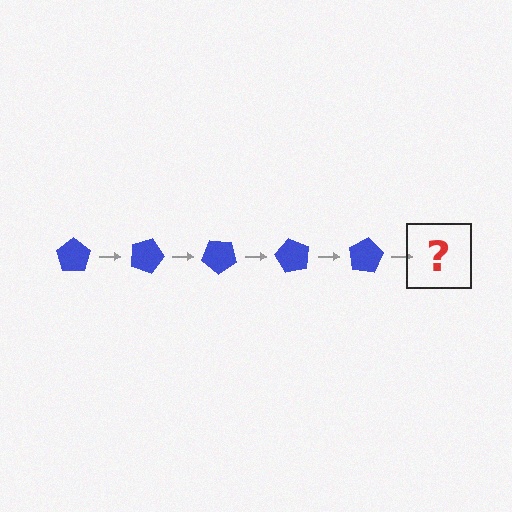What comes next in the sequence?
The next element should be a blue pentagon rotated 100 degrees.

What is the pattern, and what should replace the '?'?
The pattern is that the pentagon rotates 20 degrees each step. The '?' should be a blue pentagon rotated 100 degrees.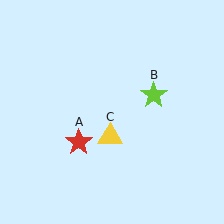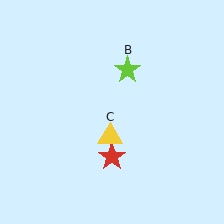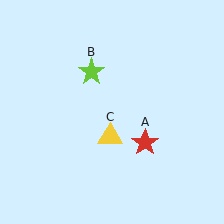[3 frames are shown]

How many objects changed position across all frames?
2 objects changed position: red star (object A), lime star (object B).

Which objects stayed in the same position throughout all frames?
Yellow triangle (object C) remained stationary.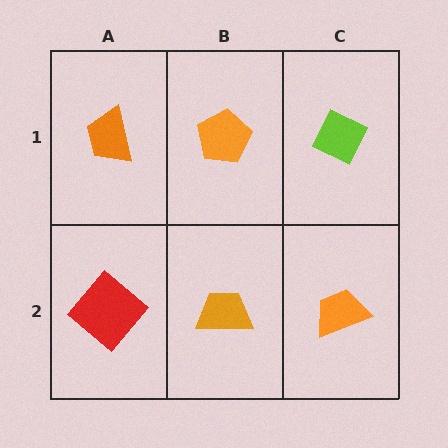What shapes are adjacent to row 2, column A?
An orange trapezoid (row 1, column A), an orange trapezoid (row 2, column B).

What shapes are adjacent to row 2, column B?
An orange pentagon (row 1, column B), a red diamond (row 2, column A), an orange trapezoid (row 2, column C).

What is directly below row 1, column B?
An orange trapezoid.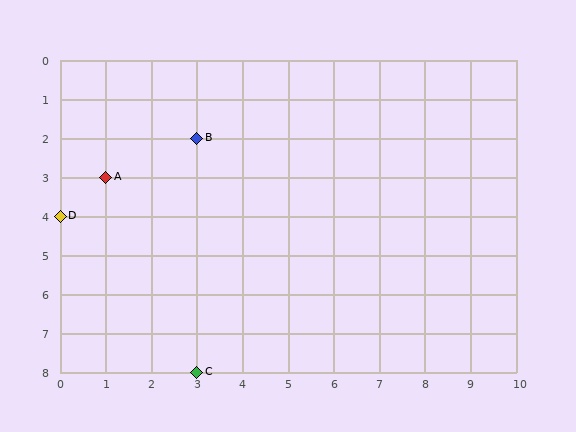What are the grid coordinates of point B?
Point B is at grid coordinates (3, 2).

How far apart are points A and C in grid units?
Points A and C are 2 columns and 5 rows apart (about 5.4 grid units diagonally).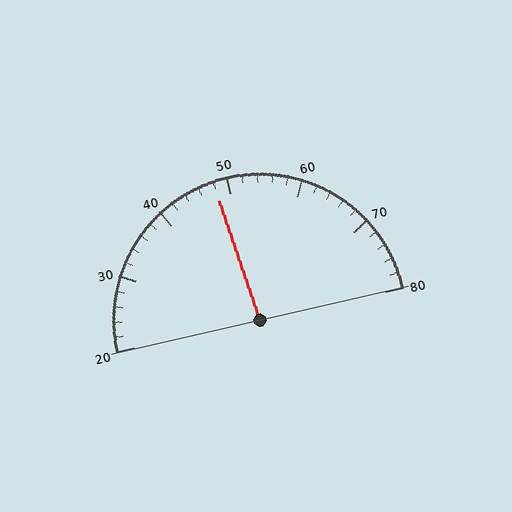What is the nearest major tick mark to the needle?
The nearest major tick mark is 50.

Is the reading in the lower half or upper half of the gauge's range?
The reading is in the lower half of the range (20 to 80).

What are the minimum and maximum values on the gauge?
The gauge ranges from 20 to 80.